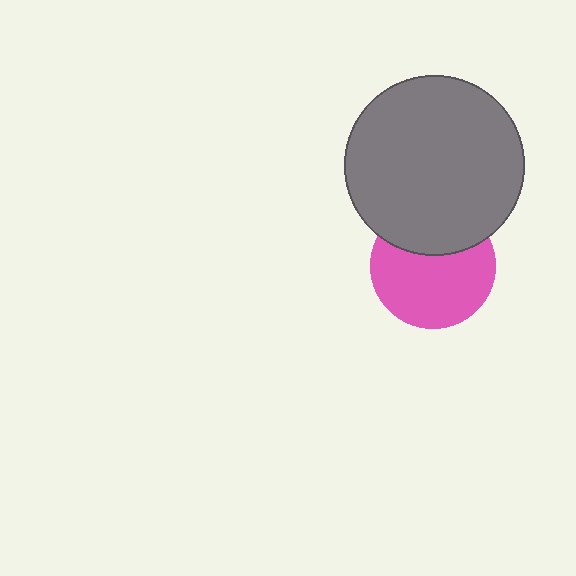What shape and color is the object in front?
The object in front is a gray circle.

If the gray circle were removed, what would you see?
You would see the complete pink circle.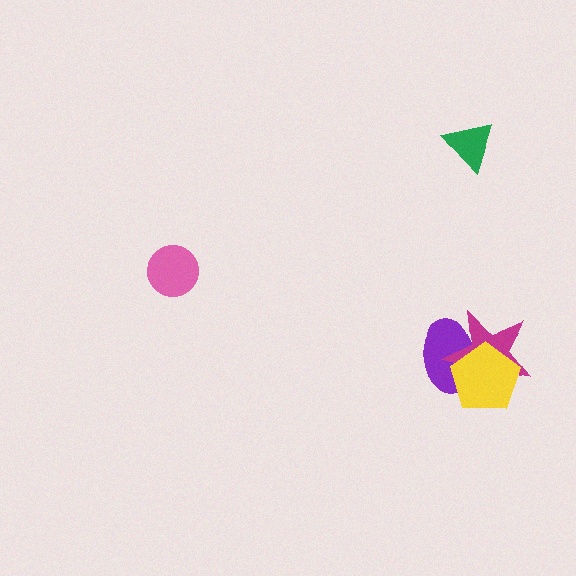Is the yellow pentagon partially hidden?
No, no other shape covers it.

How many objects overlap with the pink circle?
0 objects overlap with the pink circle.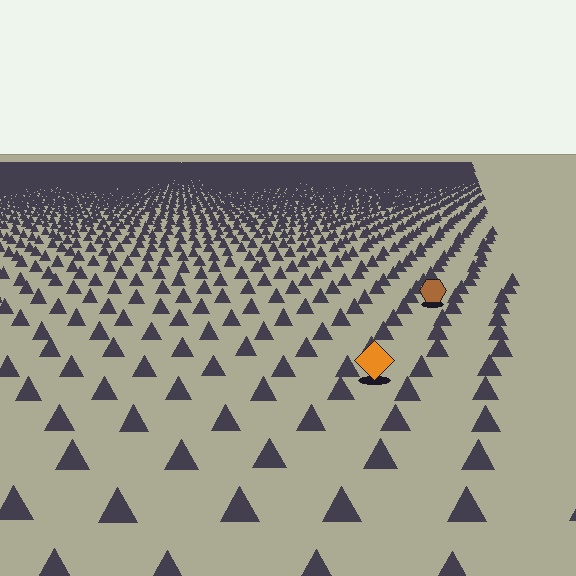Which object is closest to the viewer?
The orange diamond is closest. The texture marks near it are larger and more spread out.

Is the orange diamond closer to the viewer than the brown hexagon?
Yes. The orange diamond is closer — you can tell from the texture gradient: the ground texture is coarser near it.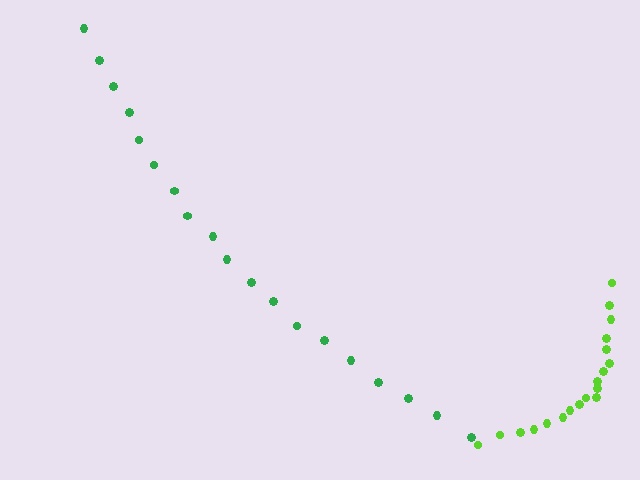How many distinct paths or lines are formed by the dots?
There are 2 distinct paths.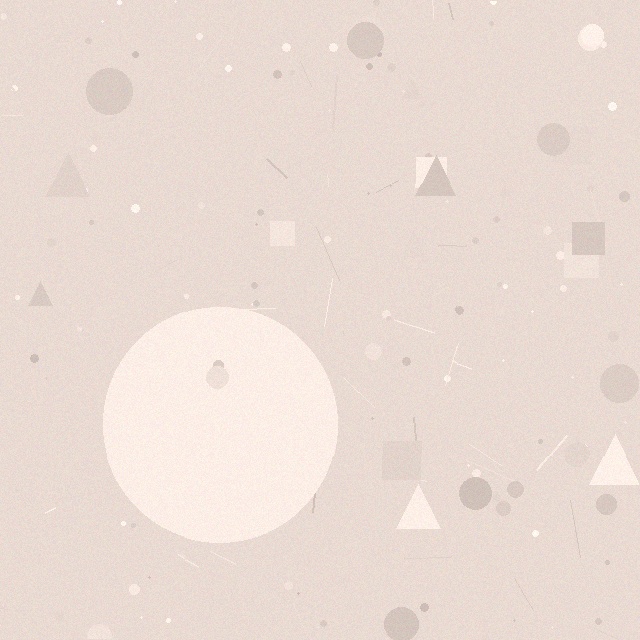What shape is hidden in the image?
A circle is hidden in the image.